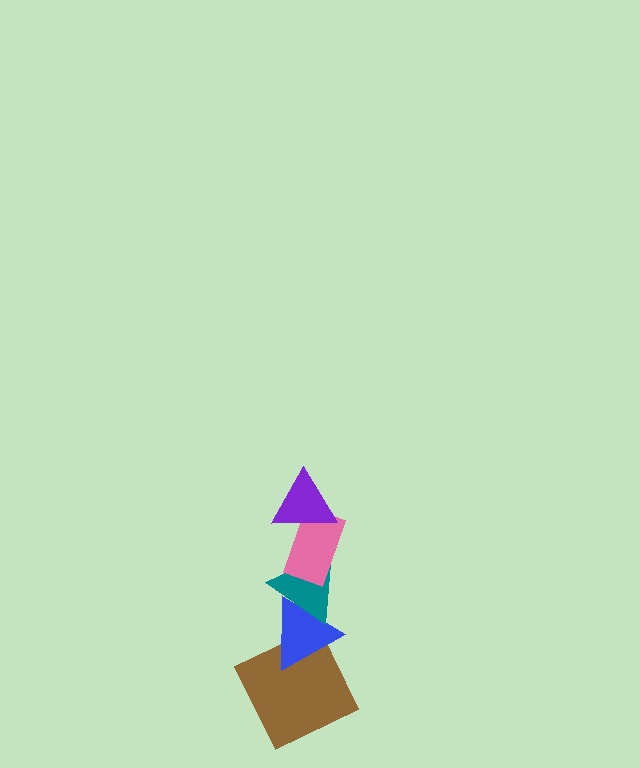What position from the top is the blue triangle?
The blue triangle is 4th from the top.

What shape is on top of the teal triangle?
The pink rectangle is on top of the teal triangle.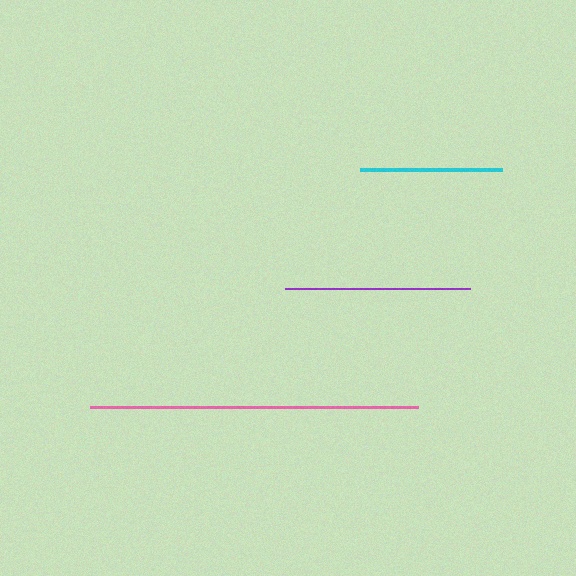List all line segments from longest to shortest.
From longest to shortest: pink, purple, cyan.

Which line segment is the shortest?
The cyan line is the shortest at approximately 142 pixels.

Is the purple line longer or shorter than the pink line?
The pink line is longer than the purple line.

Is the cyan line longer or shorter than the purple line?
The purple line is longer than the cyan line.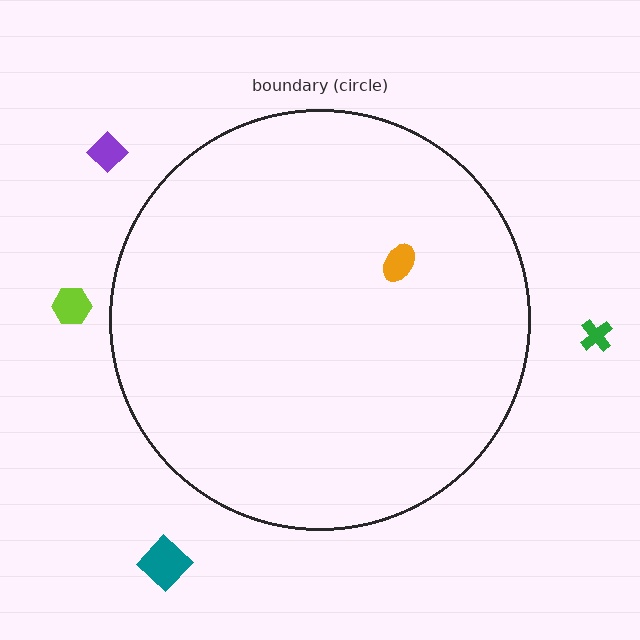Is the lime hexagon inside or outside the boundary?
Outside.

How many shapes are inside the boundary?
1 inside, 4 outside.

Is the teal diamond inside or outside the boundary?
Outside.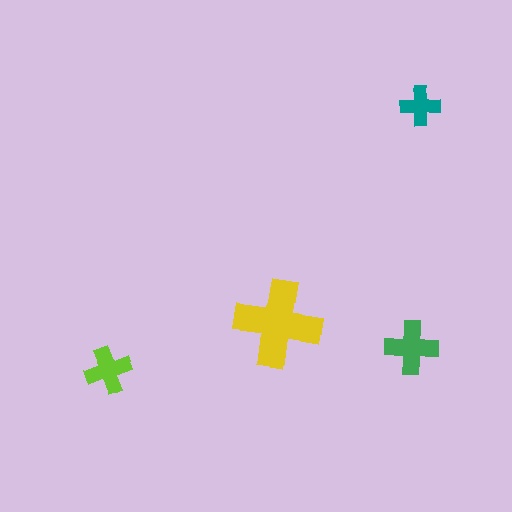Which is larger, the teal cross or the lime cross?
The lime one.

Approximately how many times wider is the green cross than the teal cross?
About 1.5 times wider.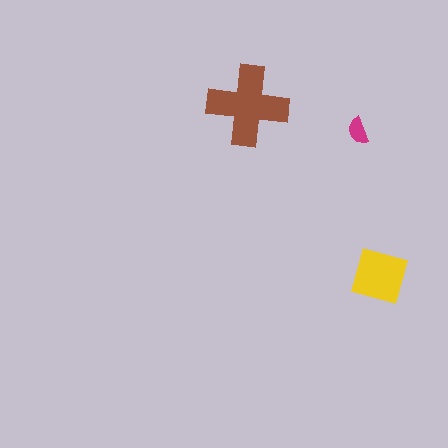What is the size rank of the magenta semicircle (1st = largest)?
3rd.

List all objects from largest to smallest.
The brown cross, the yellow square, the magenta semicircle.